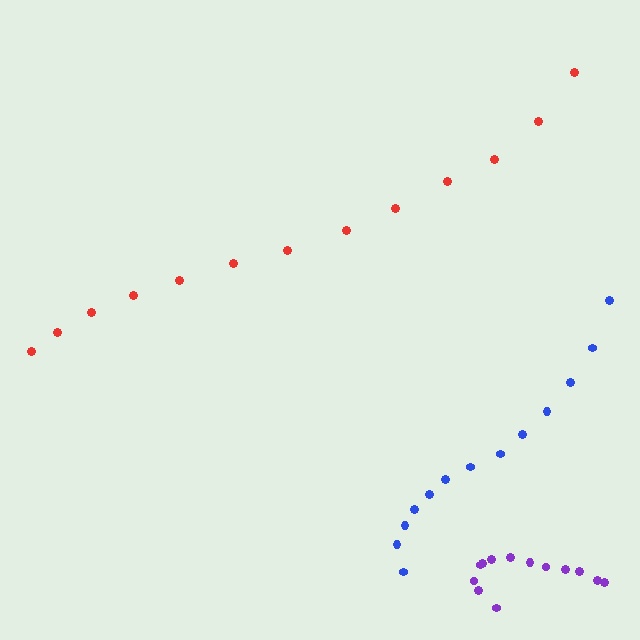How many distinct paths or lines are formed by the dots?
There are 3 distinct paths.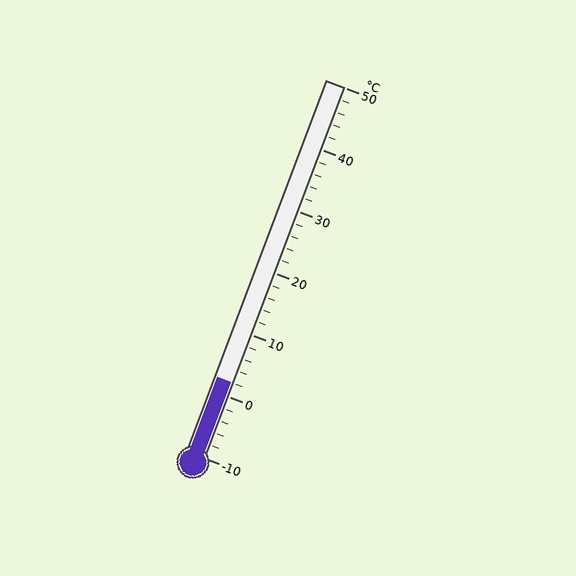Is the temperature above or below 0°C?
The temperature is above 0°C.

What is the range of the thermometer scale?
The thermometer scale ranges from -10°C to 50°C.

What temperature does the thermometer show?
The thermometer shows approximately 2°C.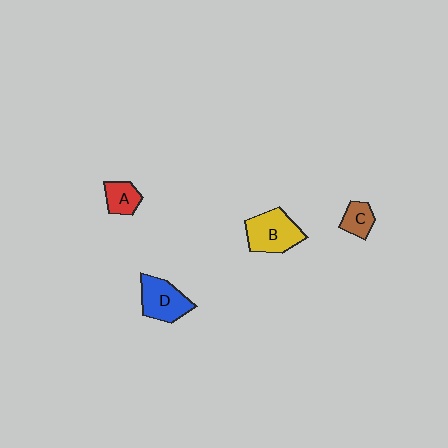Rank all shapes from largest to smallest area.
From largest to smallest: B (yellow), D (blue), A (red), C (brown).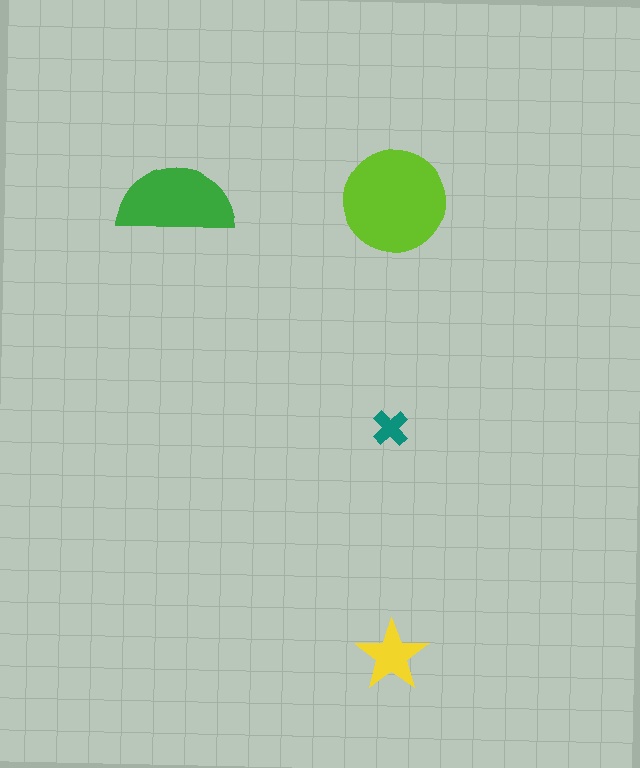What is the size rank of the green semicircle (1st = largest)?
2nd.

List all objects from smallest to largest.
The teal cross, the yellow star, the green semicircle, the lime circle.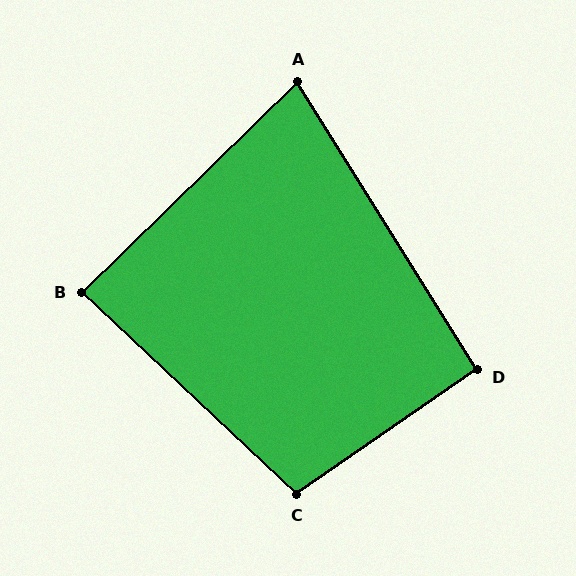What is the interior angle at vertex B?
Approximately 88 degrees (approximately right).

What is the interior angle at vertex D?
Approximately 92 degrees (approximately right).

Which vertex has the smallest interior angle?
A, at approximately 78 degrees.